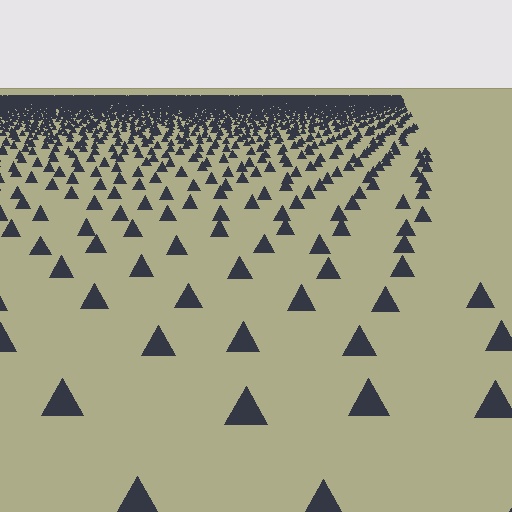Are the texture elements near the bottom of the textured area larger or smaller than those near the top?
Larger. Near the bottom, elements are closer to the viewer and appear at a bigger on-screen size.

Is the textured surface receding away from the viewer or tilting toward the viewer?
The surface is receding away from the viewer. Texture elements get smaller and denser toward the top.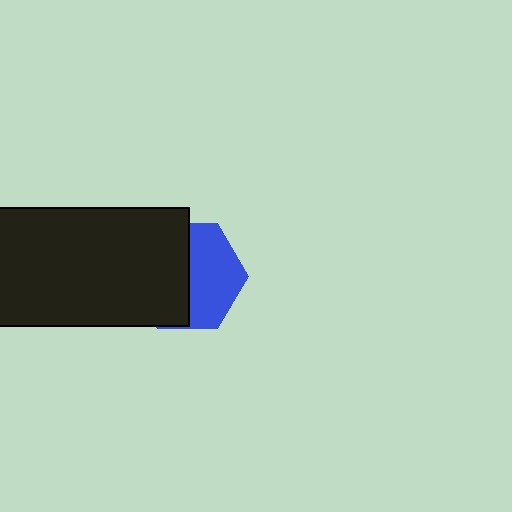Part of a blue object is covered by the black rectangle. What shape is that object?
It is a hexagon.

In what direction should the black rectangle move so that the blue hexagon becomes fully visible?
The black rectangle should move left. That is the shortest direction to clear the overlap and leave the blue hexagon fully visible.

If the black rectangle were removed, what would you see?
You would see the complete blue hexagon.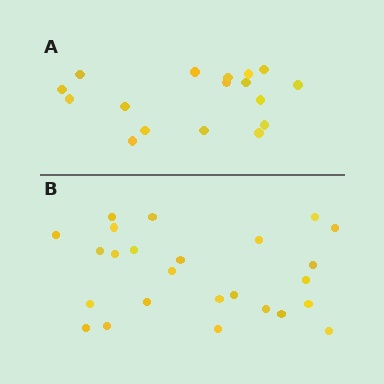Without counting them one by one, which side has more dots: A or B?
Region B (the bottom region) has more dots.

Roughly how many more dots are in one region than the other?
Region B has roughly 8 or so more dots than region A.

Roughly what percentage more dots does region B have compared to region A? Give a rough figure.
About 45% more.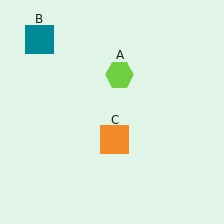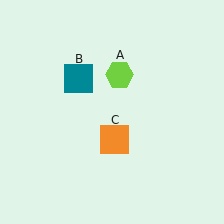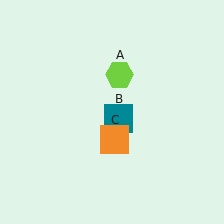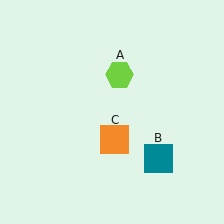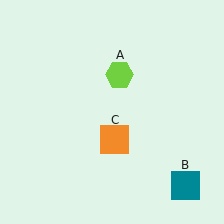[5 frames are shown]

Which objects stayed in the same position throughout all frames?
Lime hexagon (object A) and orange square (object C) remained stationary.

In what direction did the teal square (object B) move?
The teal square (object B) moved down and to the right.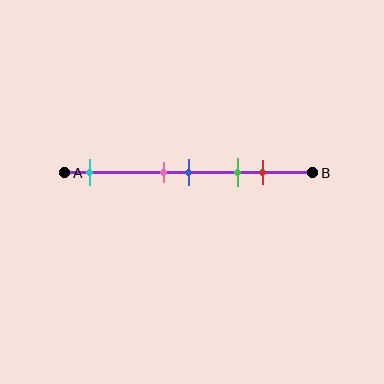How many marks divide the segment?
There are 5 marks dividing the segment.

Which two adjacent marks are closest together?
The pink and blue marks are the closest adjacent pair.